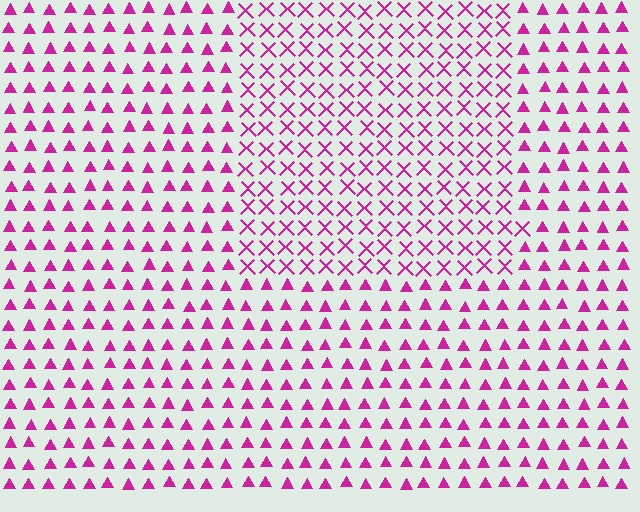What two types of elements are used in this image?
The image uses X marks inside the rectangle region and triangles outside it.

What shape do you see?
I see a rectangle.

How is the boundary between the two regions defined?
The boundary is defined by a change in element shape: X marks inside vs. triangles outside. All elements share the same color and spacing.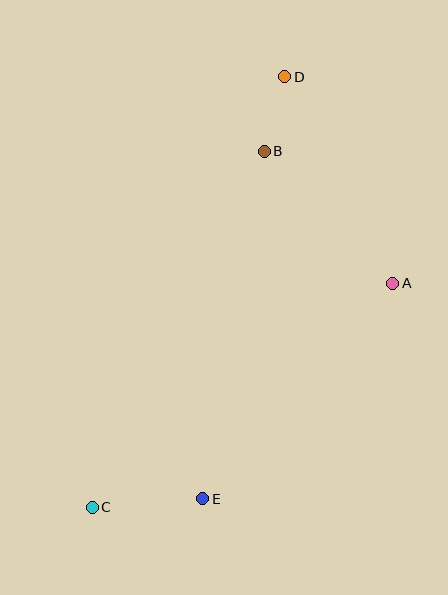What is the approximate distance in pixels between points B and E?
The distance between B and E is approximately 353 pixels.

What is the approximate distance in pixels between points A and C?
The distance between A and C is approximately 375 pixels.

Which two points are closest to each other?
Points B and D are closest to each other.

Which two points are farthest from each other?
Points C and D are farthest from each other.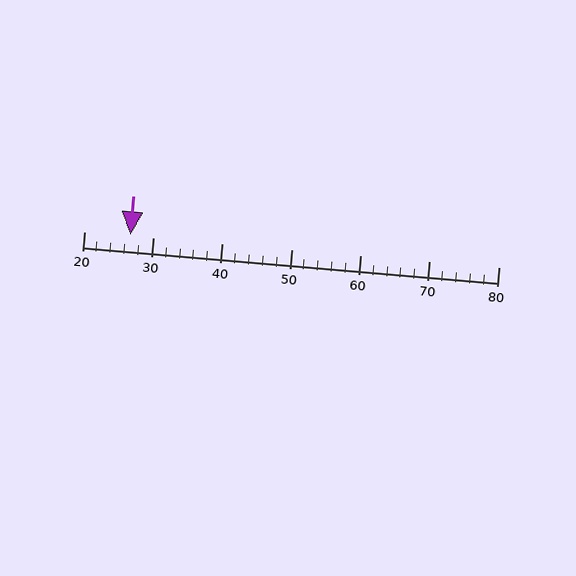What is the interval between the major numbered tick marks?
The major tick marks are spaced 10 units apart.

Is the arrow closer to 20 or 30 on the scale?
The arrow is closer to 30.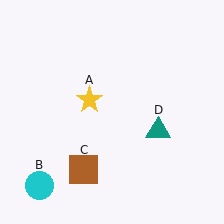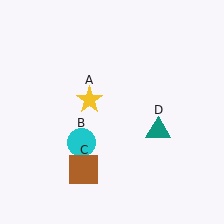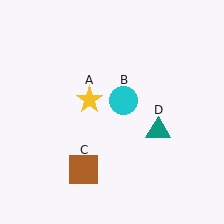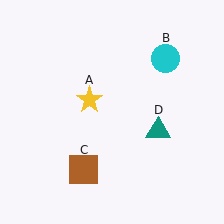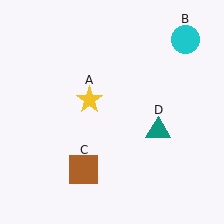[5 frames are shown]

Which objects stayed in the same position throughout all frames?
Yellow star (object A) and brown square (object C) and teal triangle (object D) remained stationary.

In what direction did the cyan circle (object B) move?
The cyan circle (object B) moved up and to the right.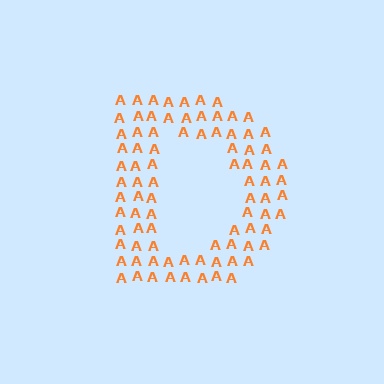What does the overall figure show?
The overall figure shows the letter D.